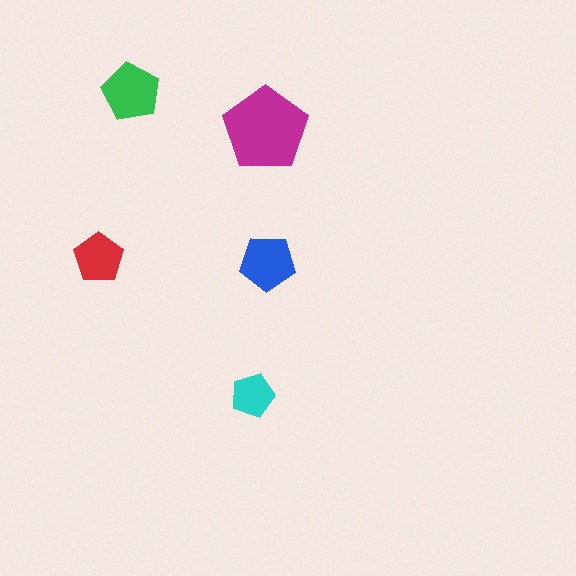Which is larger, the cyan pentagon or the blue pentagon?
The blue one.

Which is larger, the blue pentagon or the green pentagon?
The green one.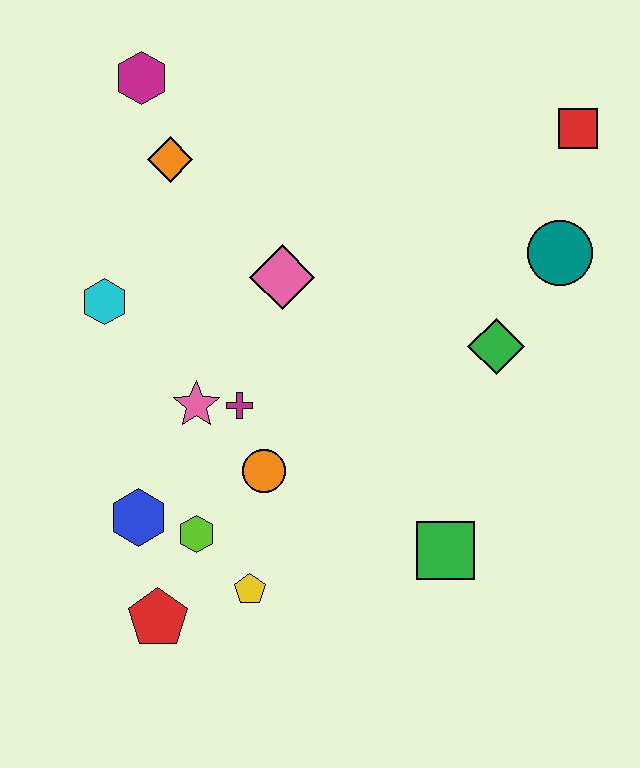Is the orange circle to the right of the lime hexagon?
Yes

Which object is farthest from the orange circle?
The red square is farthest from the orange circle.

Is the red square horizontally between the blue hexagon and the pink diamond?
No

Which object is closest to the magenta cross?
The pink star is closest to the magenta cross.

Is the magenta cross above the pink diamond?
No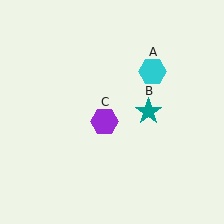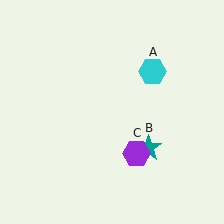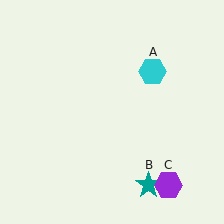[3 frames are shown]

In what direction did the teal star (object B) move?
The teal star (object B) moved down.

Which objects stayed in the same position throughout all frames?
Cyan hexagon (object A) remained stationary.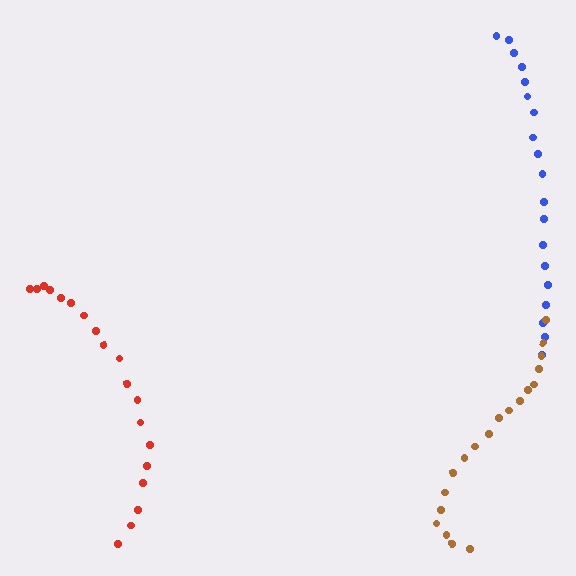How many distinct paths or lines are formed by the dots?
There are 3 distinct paths.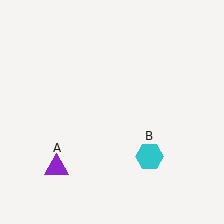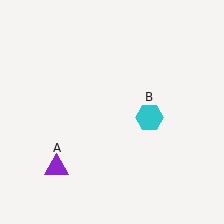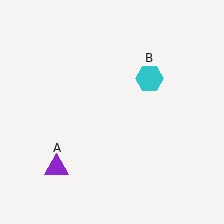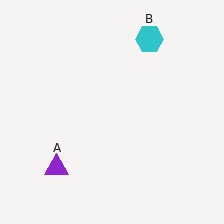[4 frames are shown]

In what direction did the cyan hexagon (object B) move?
The cyan hexagon (object B) moved up.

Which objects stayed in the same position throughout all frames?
Purple triangle (object A) remained stationary.